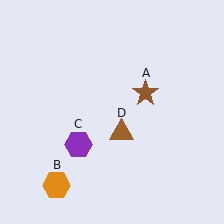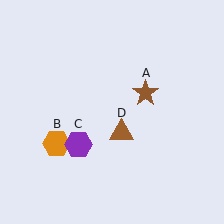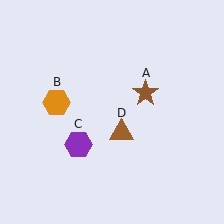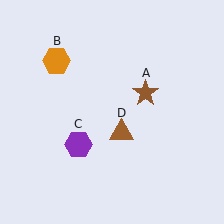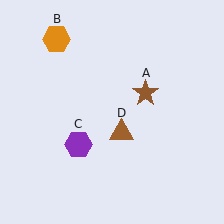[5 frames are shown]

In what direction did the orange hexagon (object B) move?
The orange hexagon (object B) moved up.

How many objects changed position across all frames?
1 object changed position: orange hexagon (object B).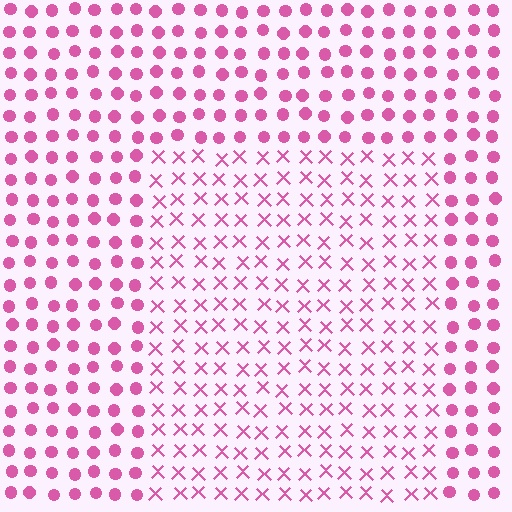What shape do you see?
I see a rectangle.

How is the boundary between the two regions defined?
The boundary is defined by a change in element shape: X marks inside vs. circles outside. All elements share the same color and spacing.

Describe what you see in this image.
The image is filled with small pink elements arranged in a uniform grid. A rectangle-shaped region contains X marks, while the surrounding area contains circles. The boundary is defined purely by the change in element shape.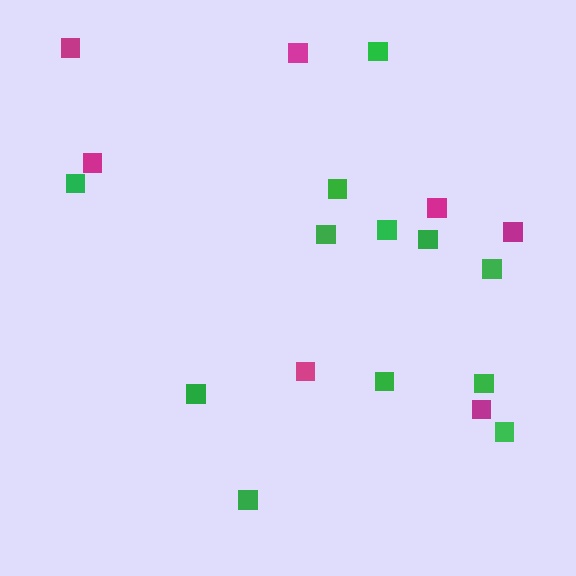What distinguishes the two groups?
There are 2 groups: one group of green squares (12) and one group of magenta squares (7).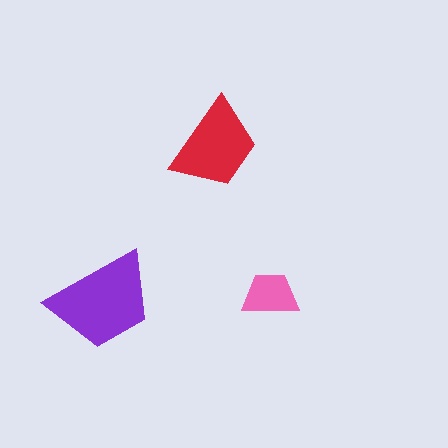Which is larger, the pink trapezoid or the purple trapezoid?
The purple one.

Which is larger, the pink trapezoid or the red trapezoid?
The red one.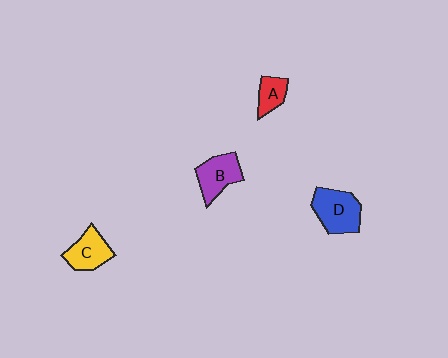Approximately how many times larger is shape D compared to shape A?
Approximately 1.9 times.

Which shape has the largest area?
Shape D (blue).